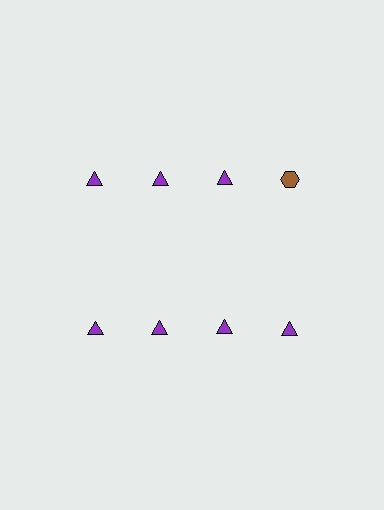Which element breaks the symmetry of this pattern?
The brown hexagon in the top row, second from right column breaks the symmetry. All other shapes are purple triangles.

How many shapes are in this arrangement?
There are 8 shapes arranged in a grid pattern.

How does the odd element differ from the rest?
It differs in both color (brown instead of purple) and shape (hexagon instead of triangle).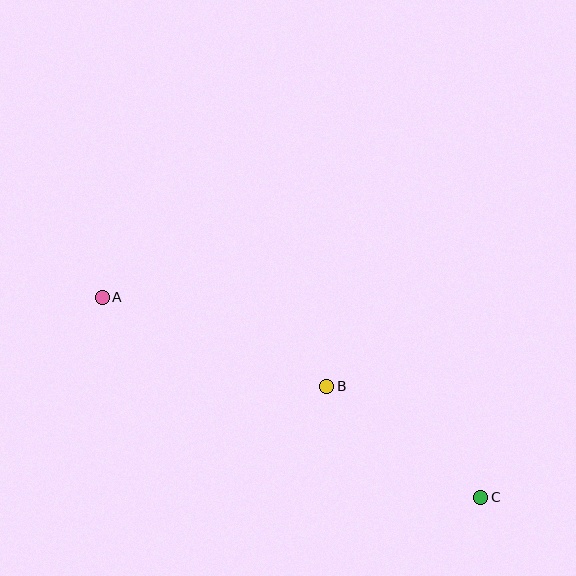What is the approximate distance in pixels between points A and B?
The distance between A and B is approximately 241 pixels.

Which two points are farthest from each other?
Points A and C are farthest from each other.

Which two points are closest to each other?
Points B and C are closest to each other.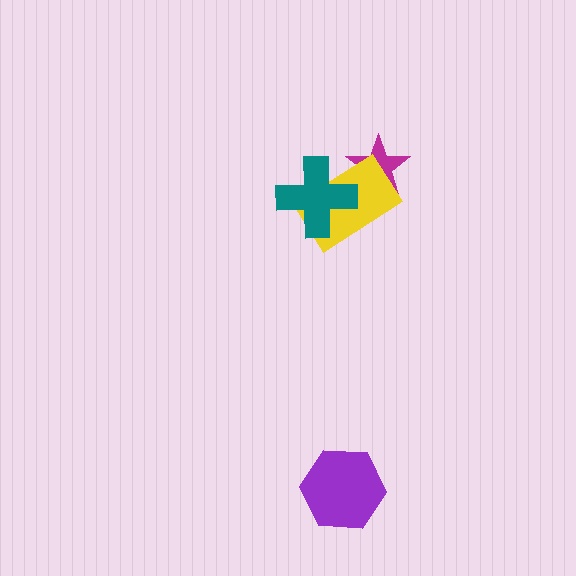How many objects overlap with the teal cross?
1 object overlaps with the teal cross.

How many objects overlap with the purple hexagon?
0 objects overlap with the purple hexagon.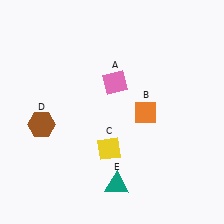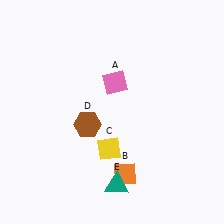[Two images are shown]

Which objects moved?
The objects that moved are: the orange diamond (B), the brown hexagon (D).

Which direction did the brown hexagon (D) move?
The brown hexagon (D) moved right.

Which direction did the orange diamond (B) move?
The orange diamond (B) moved down.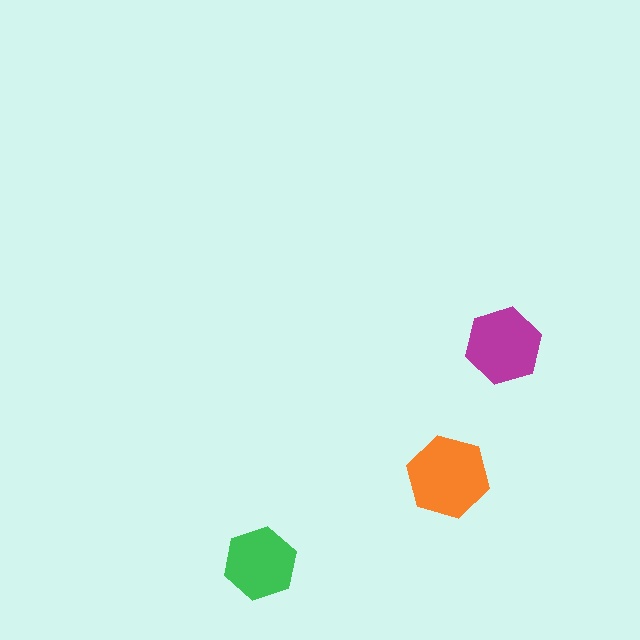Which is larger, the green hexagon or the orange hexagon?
The orange one.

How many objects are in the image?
There are 3 objects in the image.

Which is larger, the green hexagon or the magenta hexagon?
The magenta one.